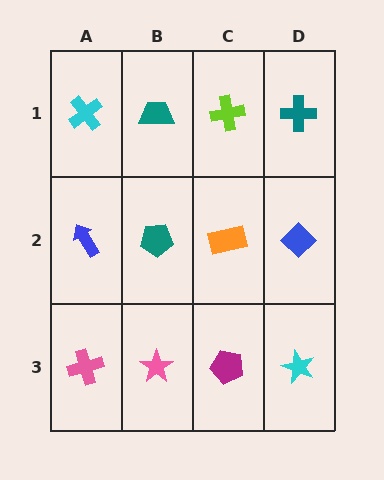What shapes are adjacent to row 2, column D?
A teal cross (row 1, column D), a cyan star (row 3, column D), an orange rectangle (row 2, column C).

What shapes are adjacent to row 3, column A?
A blue arrow (row 2, column A), a pink star (row 3, column B).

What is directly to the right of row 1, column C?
A teal cross.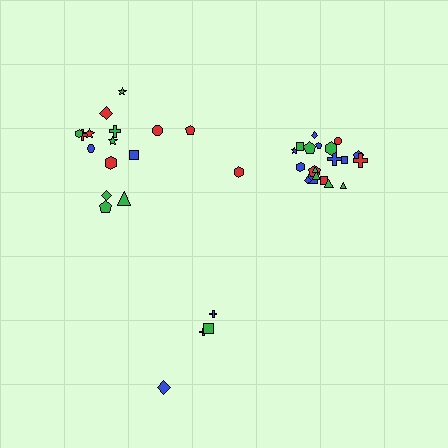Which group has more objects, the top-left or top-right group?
The top-right group.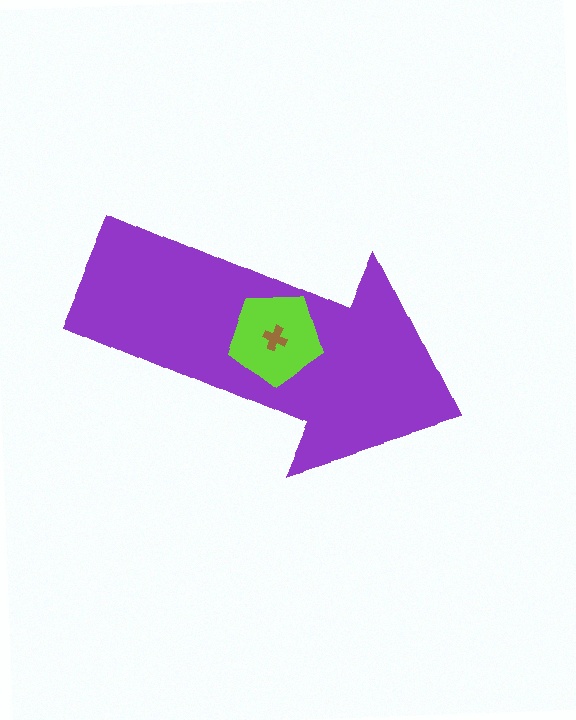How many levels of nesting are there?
3.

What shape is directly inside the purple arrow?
The lime pentagon.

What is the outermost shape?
The purple arrow.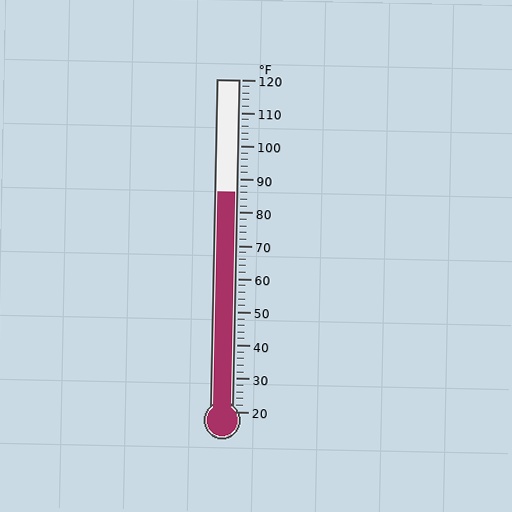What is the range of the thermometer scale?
The thermometer scale ranges from 20°F to 120°F.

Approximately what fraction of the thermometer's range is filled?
The thermometer is filled to approximately 65% of its range.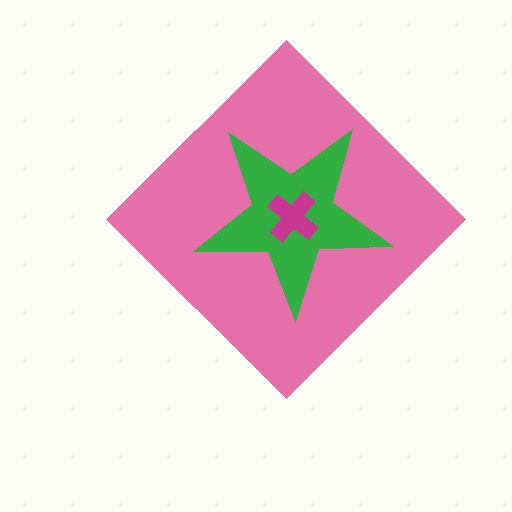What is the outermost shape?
The pink diamond.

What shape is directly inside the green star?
The magenta cross.